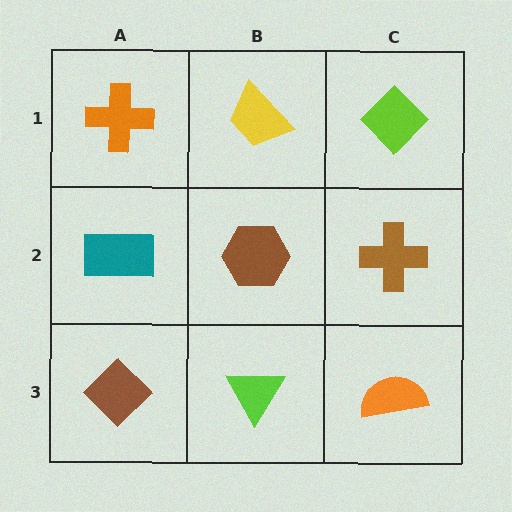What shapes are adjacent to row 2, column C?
A lime diamond (row 1, column C), an orange semicircle (row 3, column C), a brown hexagon (row 2, column B).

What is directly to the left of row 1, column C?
A yellow trapezoid.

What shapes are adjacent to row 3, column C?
A brown cross (row 2, column C), a lime triangle (row 3, column B).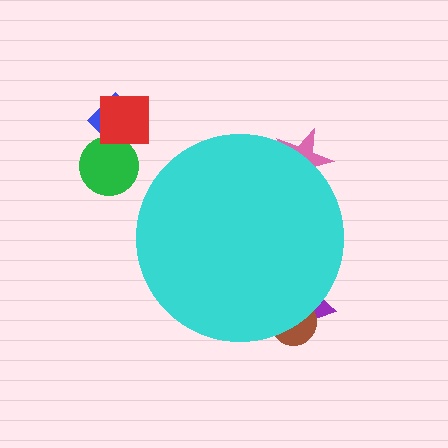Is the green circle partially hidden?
No, the green circle is fully visible.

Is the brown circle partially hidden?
Yes, the brown circle is partially hidden behind the cyan circle.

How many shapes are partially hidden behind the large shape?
3 shapes are partially hidden.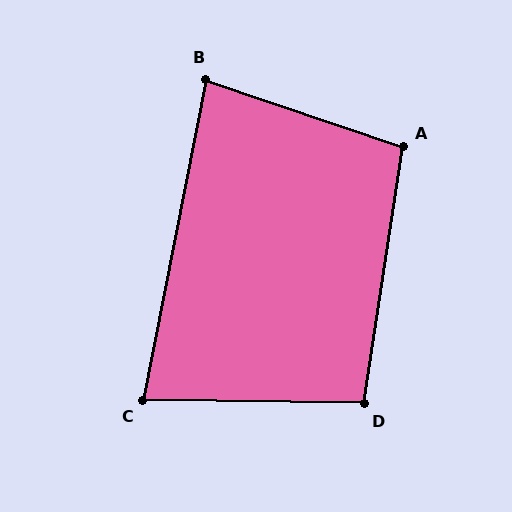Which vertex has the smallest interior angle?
C, at approximately 80 degrees.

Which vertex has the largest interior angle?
A, at approximately 100 degrees.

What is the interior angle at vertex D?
Approximately 98 degrees (obtuse).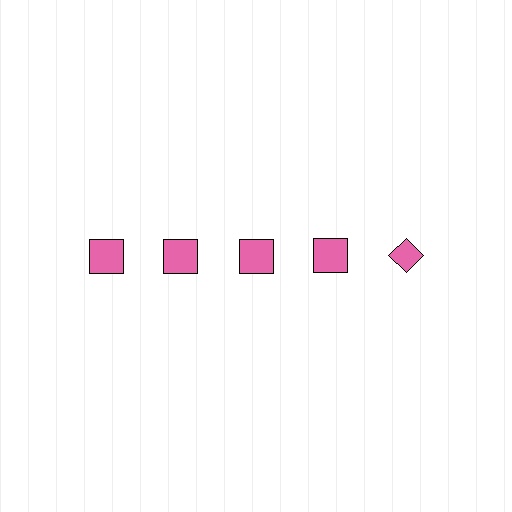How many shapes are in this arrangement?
There are 5 shapes arranged in a grid pattern.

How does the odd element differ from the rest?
It has a different shape: diamond instead of square.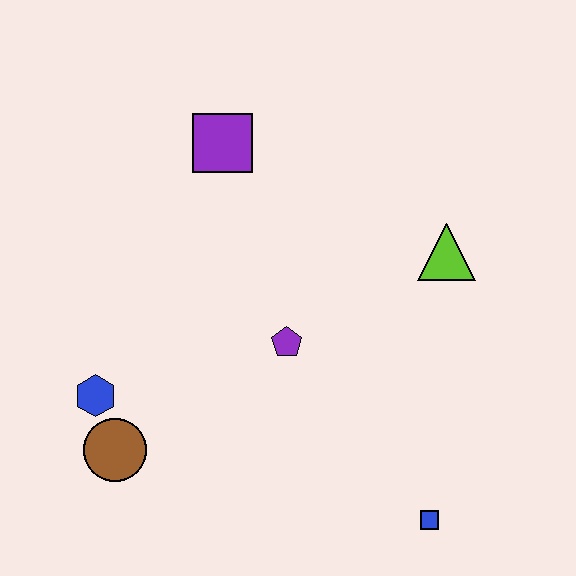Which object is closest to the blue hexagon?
The brown circle is closest to the blue hexagon.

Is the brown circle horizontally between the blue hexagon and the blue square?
Yes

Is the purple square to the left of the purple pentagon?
Yes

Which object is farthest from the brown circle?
The lime triangle is farthest from the brown circle.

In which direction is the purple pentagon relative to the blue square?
The purple pentagon is above the blue square.